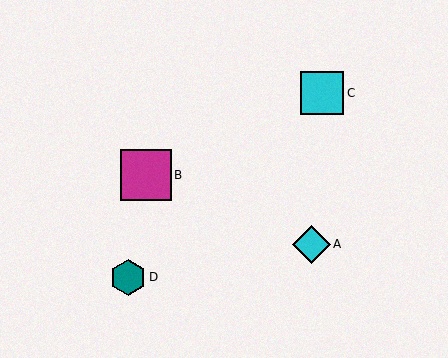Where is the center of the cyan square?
The center of the cyan square is at (322, 93).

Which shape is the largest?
The magenta square (labeled B) is the largest.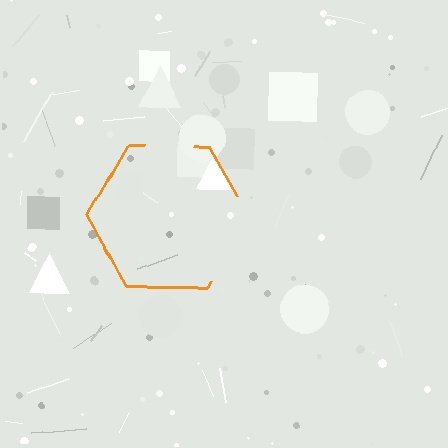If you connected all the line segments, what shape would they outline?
They would outline a hexagon.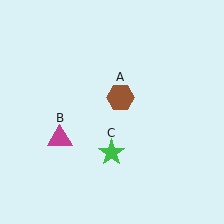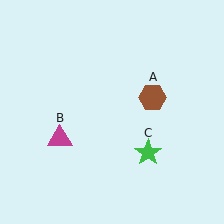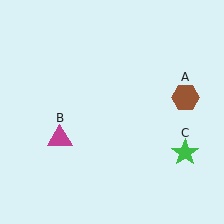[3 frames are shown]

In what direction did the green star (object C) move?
The green star (object C) moved right.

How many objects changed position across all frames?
2 objects changed position: brown hexagon (object A), green star (object C).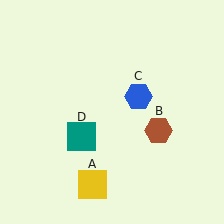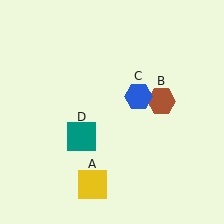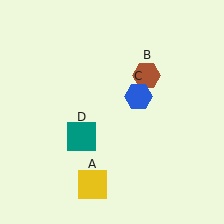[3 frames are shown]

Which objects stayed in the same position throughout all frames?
Yellow square (object A) and blue hexagon (object C) and teal square (object D) remained stationary.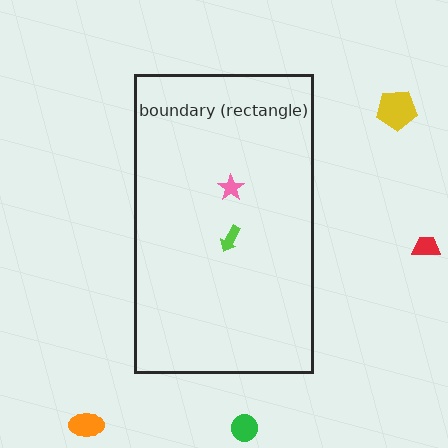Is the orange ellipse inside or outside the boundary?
Outside.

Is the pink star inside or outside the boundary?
Inside.